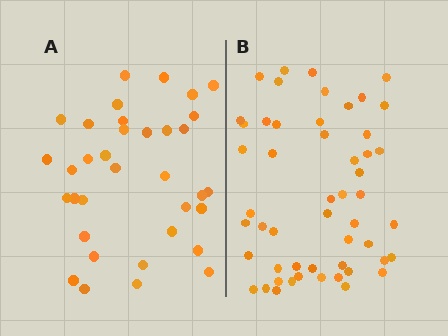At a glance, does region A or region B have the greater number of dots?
Region B (the right region) has more dots.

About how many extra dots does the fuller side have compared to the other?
Region B has approximately 15 more dots than region A.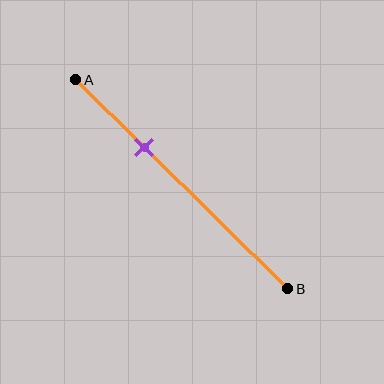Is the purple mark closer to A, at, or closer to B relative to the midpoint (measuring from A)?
The purple mark is closer to point A than the midpoint of segment AB.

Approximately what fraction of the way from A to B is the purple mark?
The purple mark is approximately 30% of the way from A to B.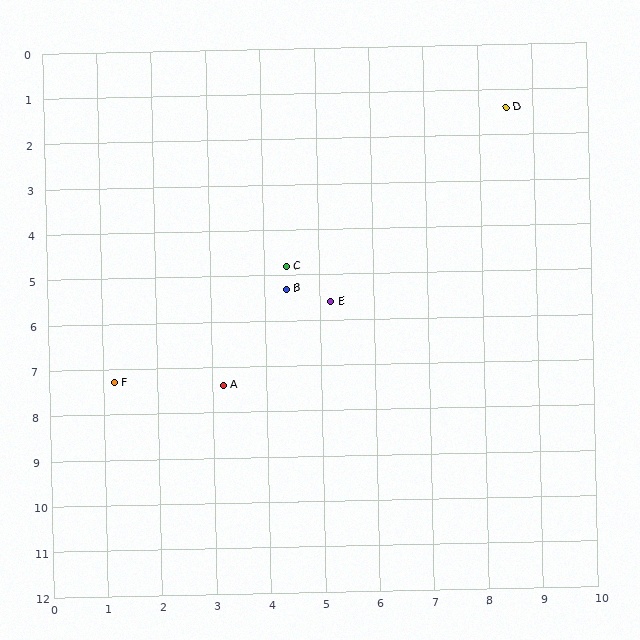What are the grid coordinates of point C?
Point C is at approximately (4.4, 4.8).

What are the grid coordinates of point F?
Point F is at approximately (1.2, 7.3).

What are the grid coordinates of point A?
Point A is at approximately (3.2, 7.4).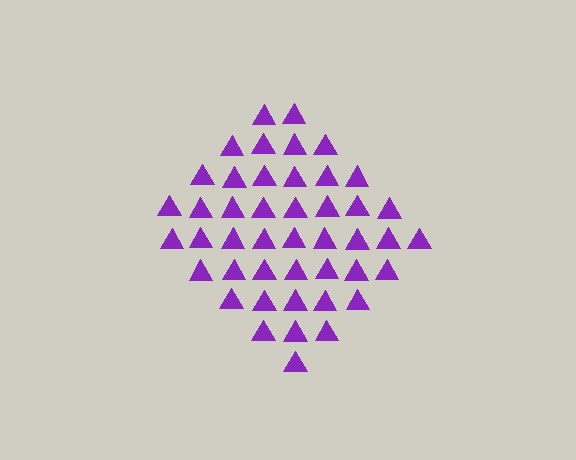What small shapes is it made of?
It is made of small triangles.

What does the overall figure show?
The overall figure shows a diamond.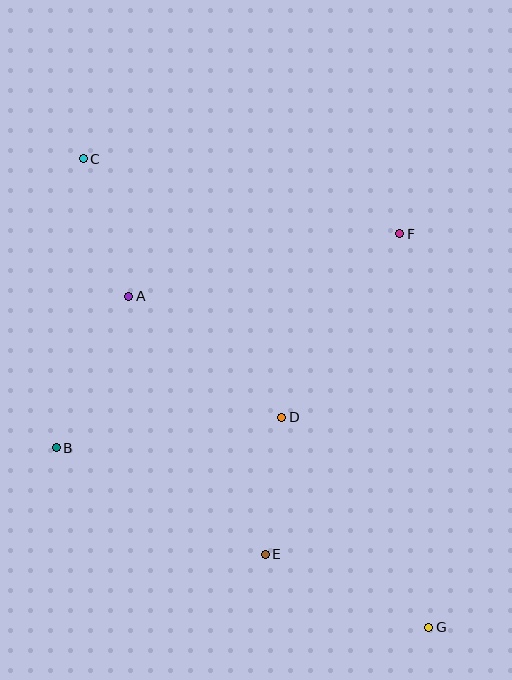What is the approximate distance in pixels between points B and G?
The distance between B and G is approximately 413 pixels.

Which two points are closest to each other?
Points D and E are closest to each other.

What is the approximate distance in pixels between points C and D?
The distance between C and D is approximately 326 pixels.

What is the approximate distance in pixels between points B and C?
The distance between B and C is approximately 290 pixels.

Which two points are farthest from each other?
Points C and G are farthest from each other.